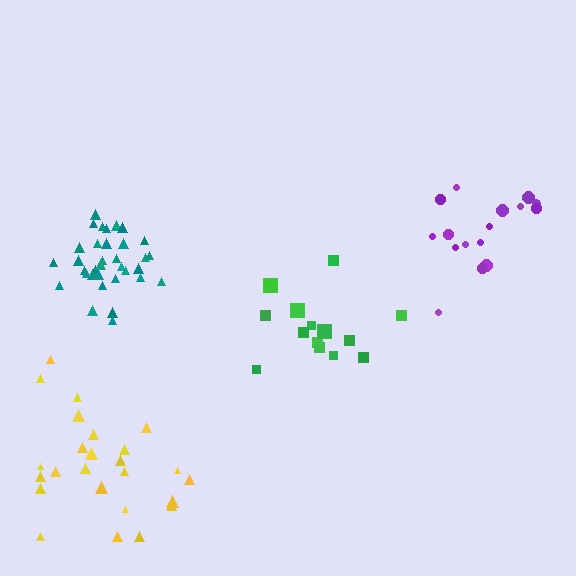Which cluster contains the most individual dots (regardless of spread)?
Teal (34).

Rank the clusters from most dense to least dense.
teal, purple, yellow, green.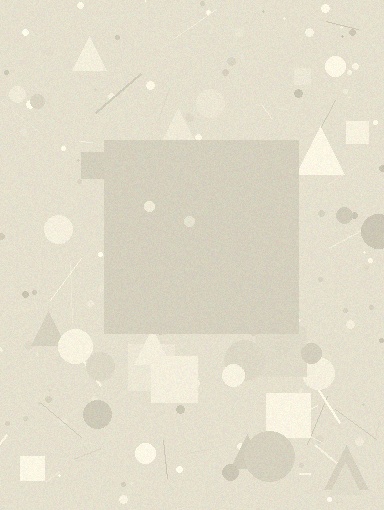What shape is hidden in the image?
A square is hidden in the image.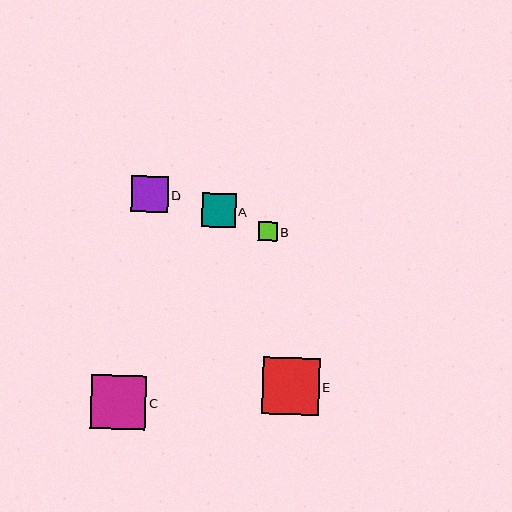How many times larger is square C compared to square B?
Square C is approximately 2.9 times the size of square B.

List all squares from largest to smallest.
From largest to smallest: E, C, D, A, B.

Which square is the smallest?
Square B is the smallest with a size of approximately 19 pixels.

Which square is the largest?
Square E is the largest with a size of approximately 57 pixels.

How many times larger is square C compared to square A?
Square C is approximately 1.6 times the size of square A.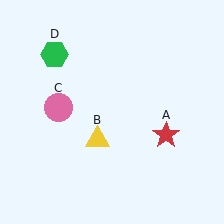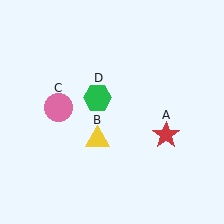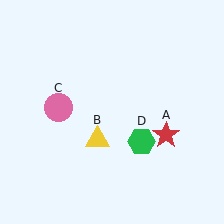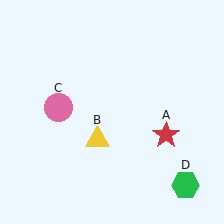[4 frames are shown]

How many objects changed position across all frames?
1 object changed position: green hexagon (object D).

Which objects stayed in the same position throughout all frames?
Red star (object A) and yellow triangle (object B) and pink circle (object C) remained stationary.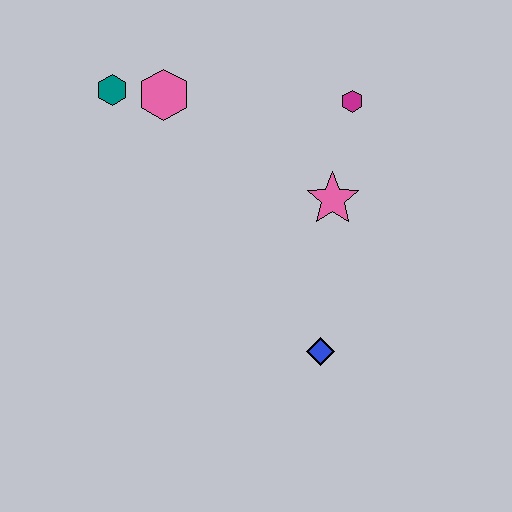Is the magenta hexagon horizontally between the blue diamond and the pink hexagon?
No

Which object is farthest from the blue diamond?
The teal hexagon is farthest from the blue diamond.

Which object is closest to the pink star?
The magenta hexagon is closest to the pink star.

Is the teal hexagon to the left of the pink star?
Yes